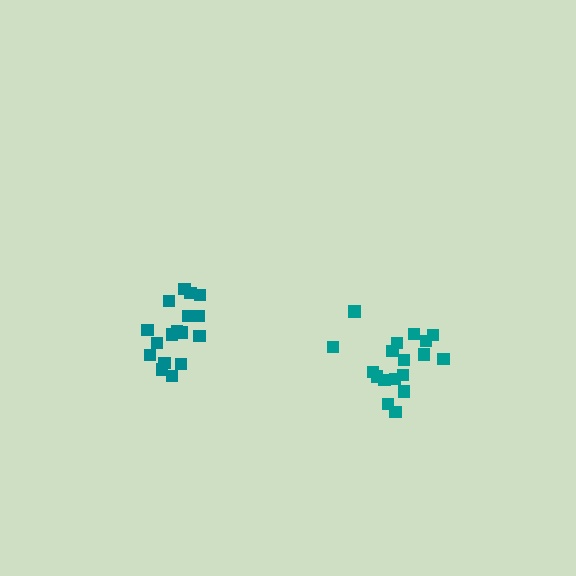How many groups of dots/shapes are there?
There are 2 groups.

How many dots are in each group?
Group 1: 17 dots, Group 2: 18 dots (35 total).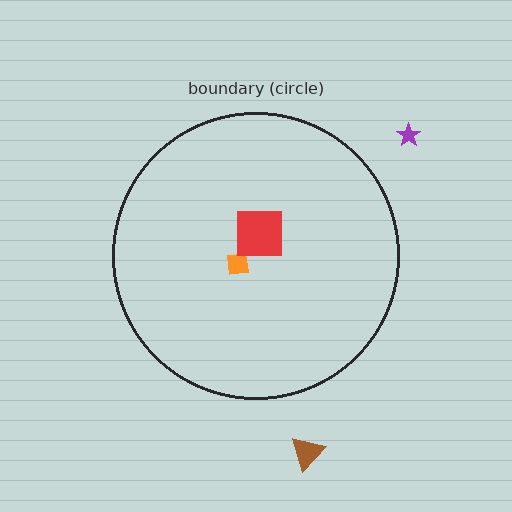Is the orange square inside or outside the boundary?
Inside.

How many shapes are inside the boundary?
2 inside, 2 outside.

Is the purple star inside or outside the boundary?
Outside.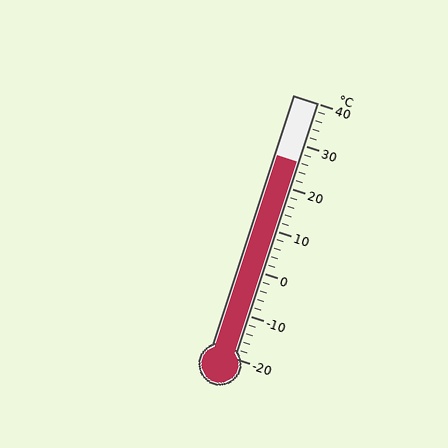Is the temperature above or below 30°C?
The temperature is below 30°C.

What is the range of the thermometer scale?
The thermometer scale ranges from -20°C to 40°C.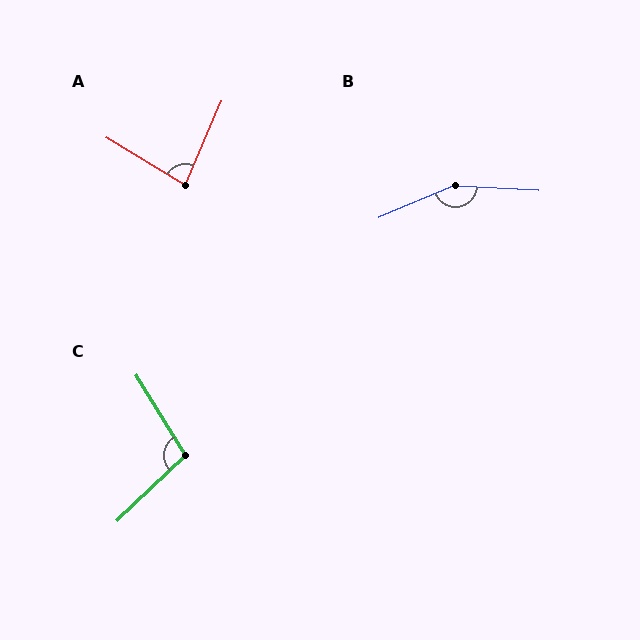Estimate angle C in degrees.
Approximately 102 degrees.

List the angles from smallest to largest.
A (82°), C (102°), B (154°).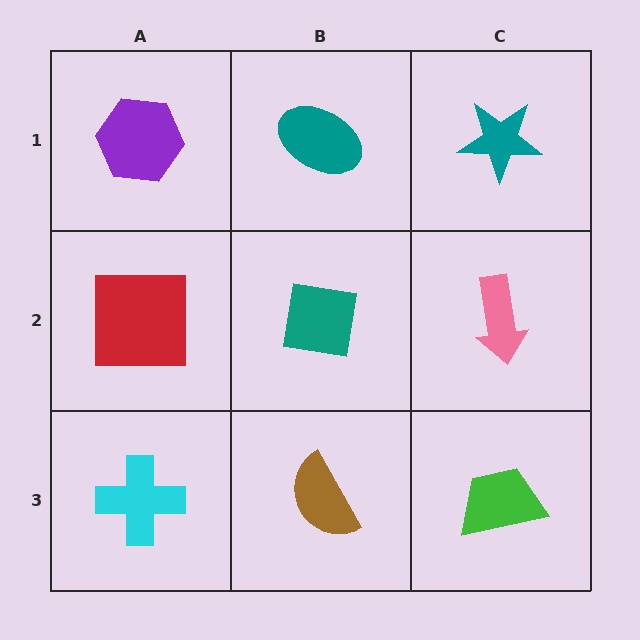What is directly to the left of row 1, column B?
A purple hexagon.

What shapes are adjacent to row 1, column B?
A teal square (row 2, column B), a purple hexagon (row 1, column A), a teal star (row 1, column C).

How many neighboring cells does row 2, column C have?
3.